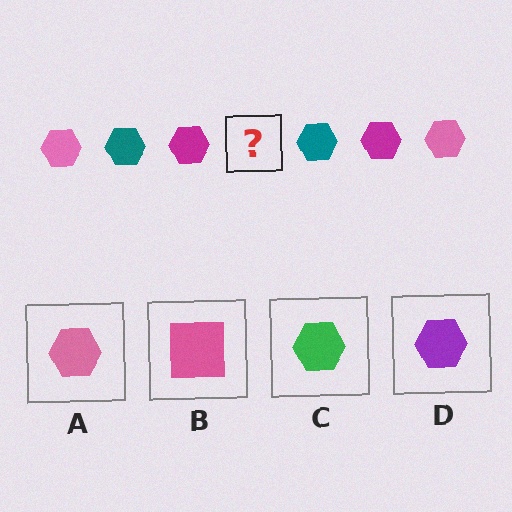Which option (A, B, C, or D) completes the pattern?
A.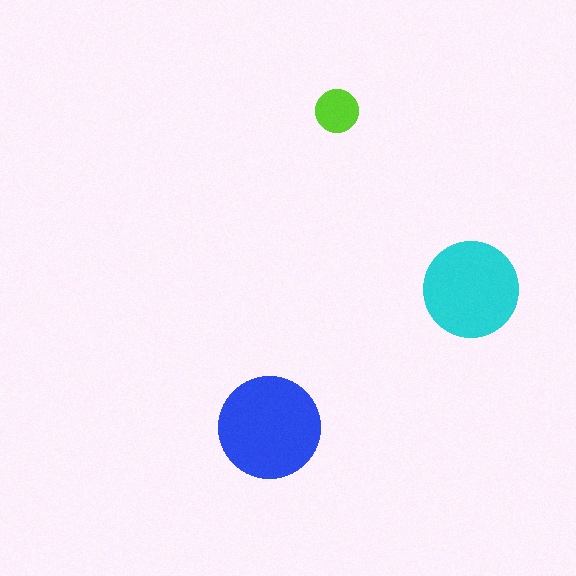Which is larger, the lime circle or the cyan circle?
The cyan one.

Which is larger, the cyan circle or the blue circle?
The blue one.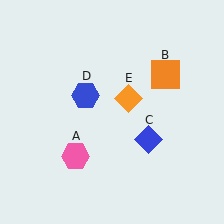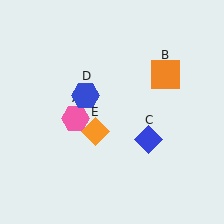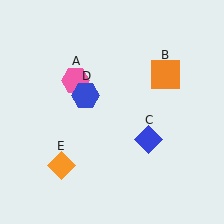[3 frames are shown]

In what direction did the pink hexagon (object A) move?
The pink hexagon (object A) moved up.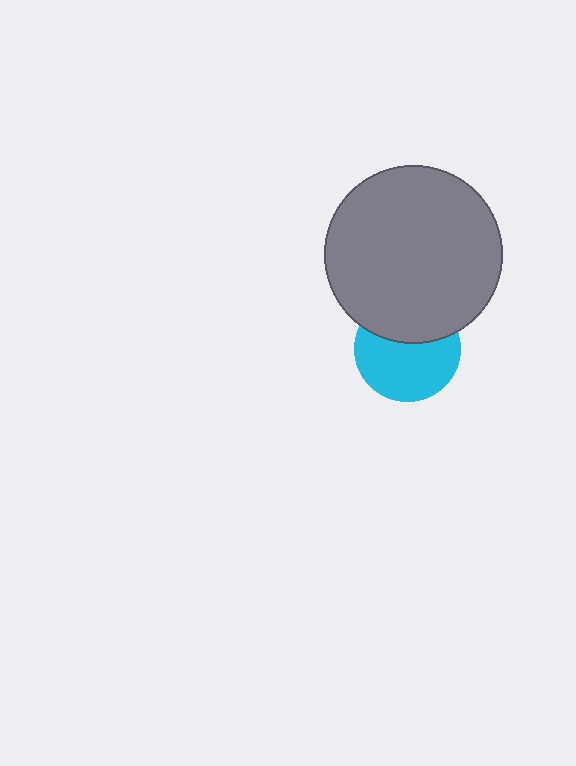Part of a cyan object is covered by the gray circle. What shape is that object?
It is a circle.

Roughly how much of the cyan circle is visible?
About half of it is visible (roughly 62%).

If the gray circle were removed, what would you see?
You would see the complete cyan circle.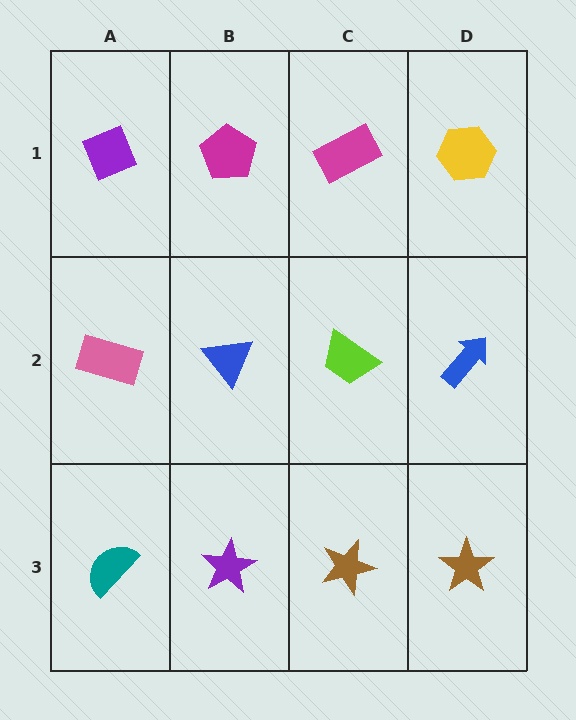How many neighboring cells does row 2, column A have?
3.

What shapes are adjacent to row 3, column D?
A blue arrow (row 2, column D), a brown star (row 3, column C).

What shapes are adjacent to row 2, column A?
A purple diamond (row 1, column A), a teal semicircle (row 3, column A), a blue triangle (row 2, column B).